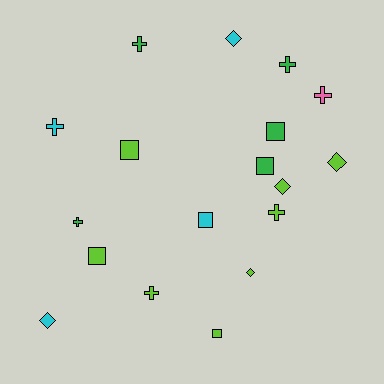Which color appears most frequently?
Lime, with 8 objects.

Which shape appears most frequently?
Cross, with 7 objects.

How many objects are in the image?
There are 18 objects.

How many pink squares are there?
There are no pink squares.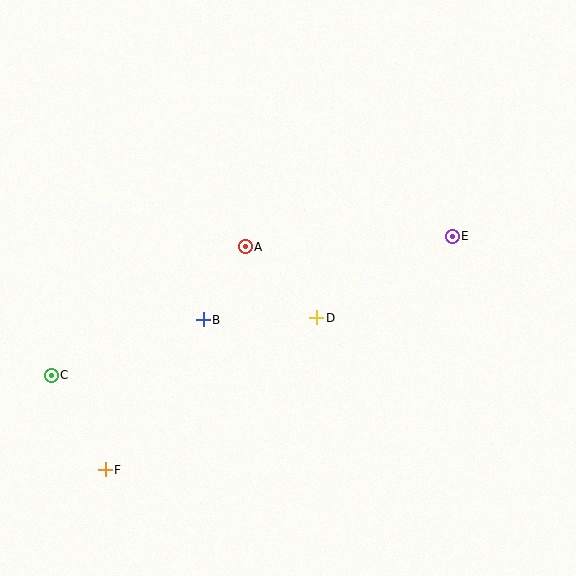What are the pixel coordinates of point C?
Point C is at (51, 375).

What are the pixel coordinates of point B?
Point B is at (203, 320).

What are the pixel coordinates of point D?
Point D is at (317, 318).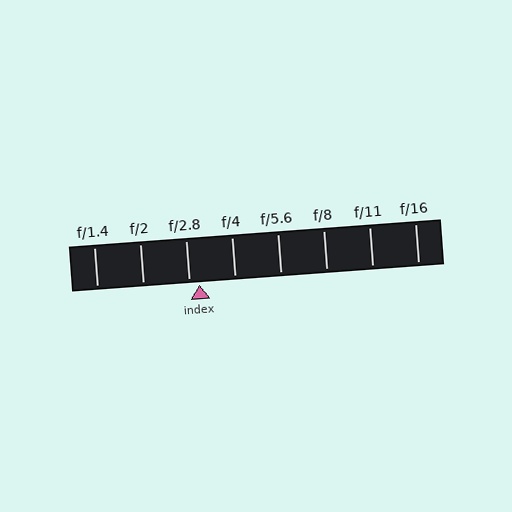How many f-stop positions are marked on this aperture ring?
There are 8 f-stop positions marked.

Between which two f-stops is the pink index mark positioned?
The index mark is between f/2.8 and f/4.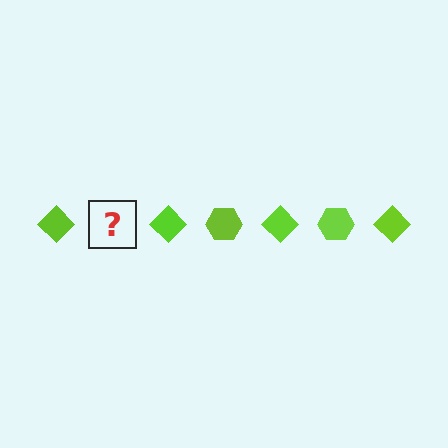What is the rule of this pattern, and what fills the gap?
The rule is that the pattern cycles through diamond, hexagon shapes in lime. The gap should be filled with a lime hexagon.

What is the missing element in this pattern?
The missing element is a lime hexagon.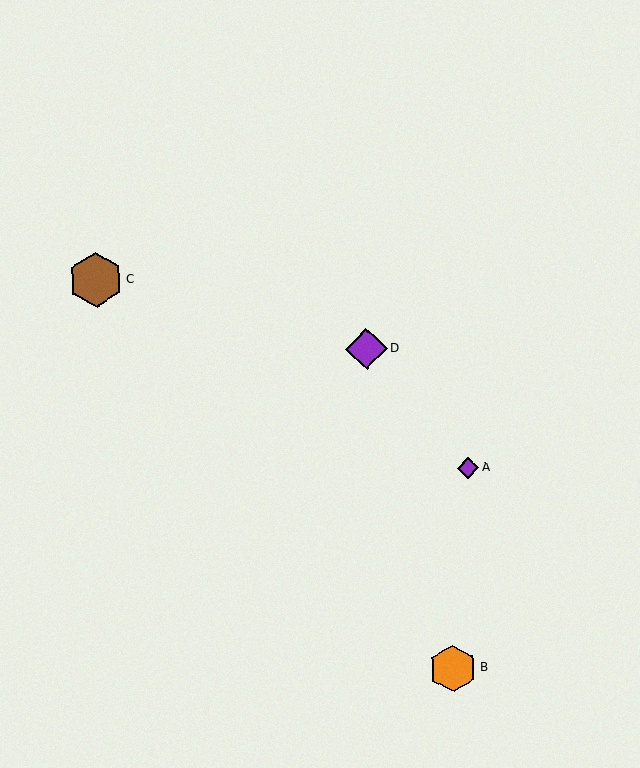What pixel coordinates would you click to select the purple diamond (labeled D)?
Click at (367, 349) to select the purple diamond D.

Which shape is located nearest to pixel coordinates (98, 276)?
The brown hexagon (labeled C) at (96, 280) is nearest to that location.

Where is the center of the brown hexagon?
The center of the brown hexagon is at (96, 280).